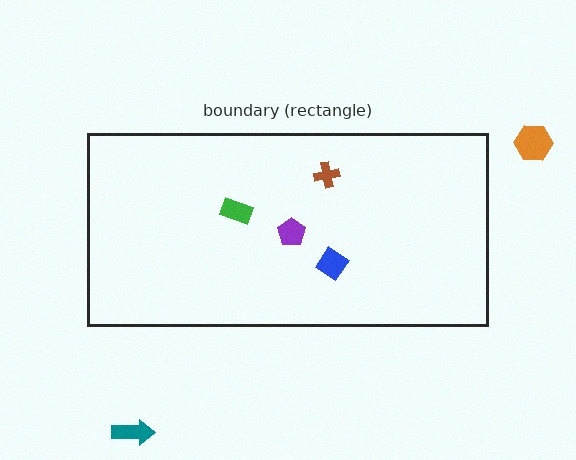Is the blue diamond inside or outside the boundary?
Inside.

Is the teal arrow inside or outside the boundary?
Outside.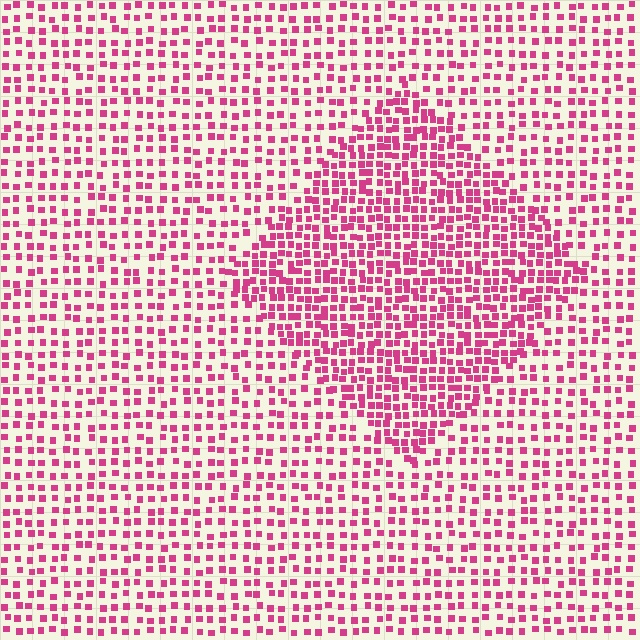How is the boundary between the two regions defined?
The boundary is defined by a change in element density (approximately 1.8x ratio). All elements are the same color, size, and shape.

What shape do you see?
I see a diamond.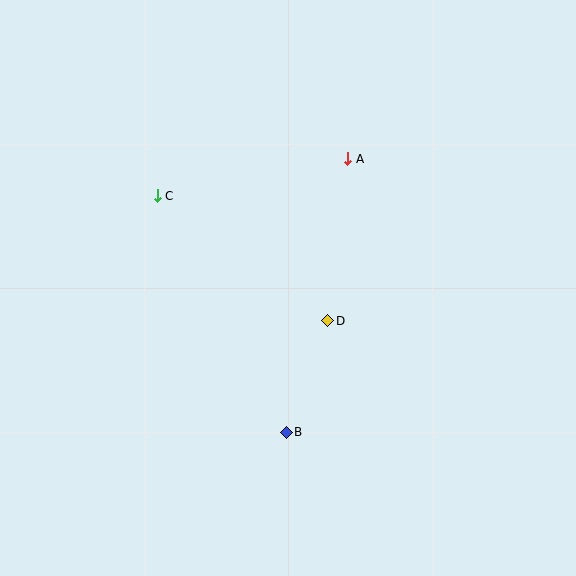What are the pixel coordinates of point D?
Point D is at (328, 321).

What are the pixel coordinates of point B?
Point B is at (286, 432).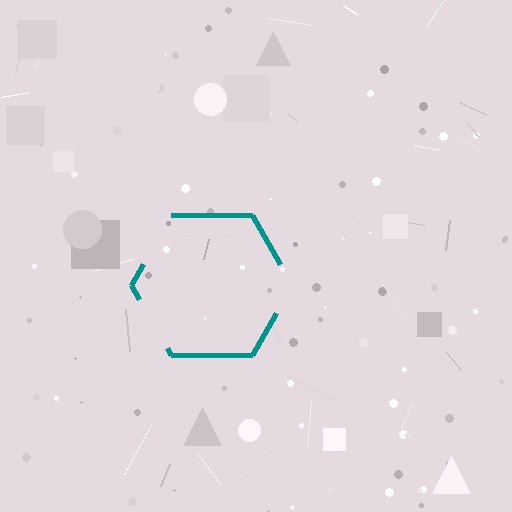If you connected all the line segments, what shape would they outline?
They would outline a hexagon.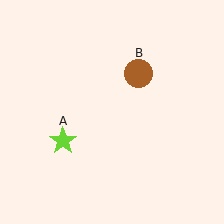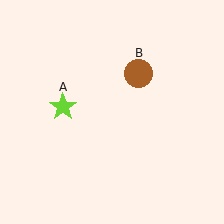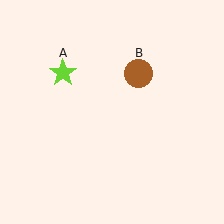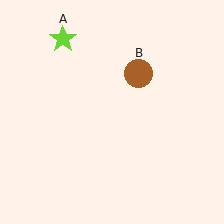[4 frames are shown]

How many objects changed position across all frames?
1 object changed position: lime star (object A).